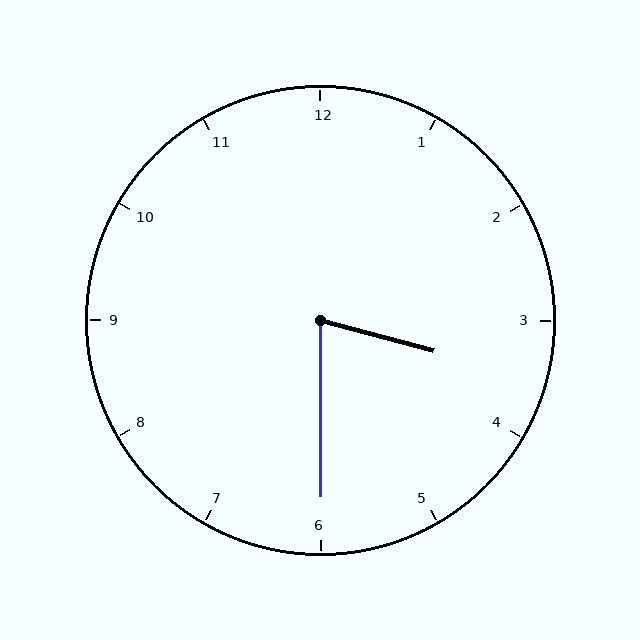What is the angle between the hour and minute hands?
Approximately 75 degrees.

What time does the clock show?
3:30.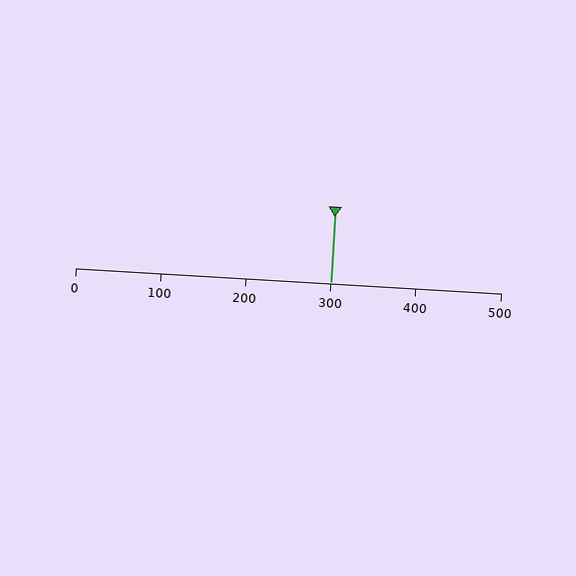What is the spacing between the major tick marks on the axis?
The major ticks are spaced 100 apart.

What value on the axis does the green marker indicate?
The marker indicates approximately 300.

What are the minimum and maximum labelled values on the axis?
The axis runs from 0 to 500.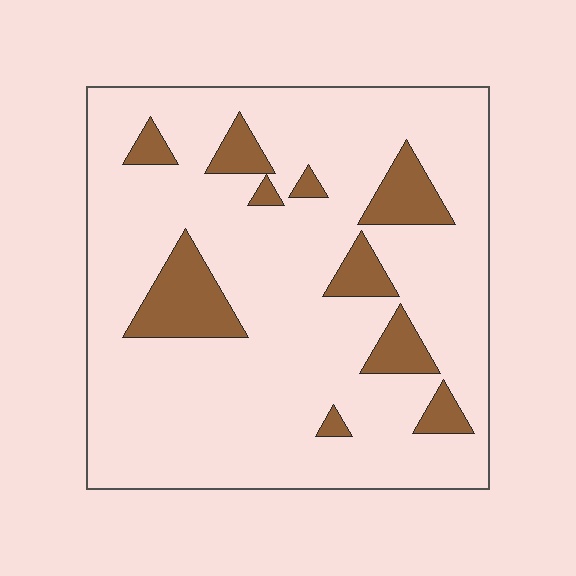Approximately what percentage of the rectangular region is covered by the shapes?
Approximately 15%.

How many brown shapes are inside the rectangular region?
10.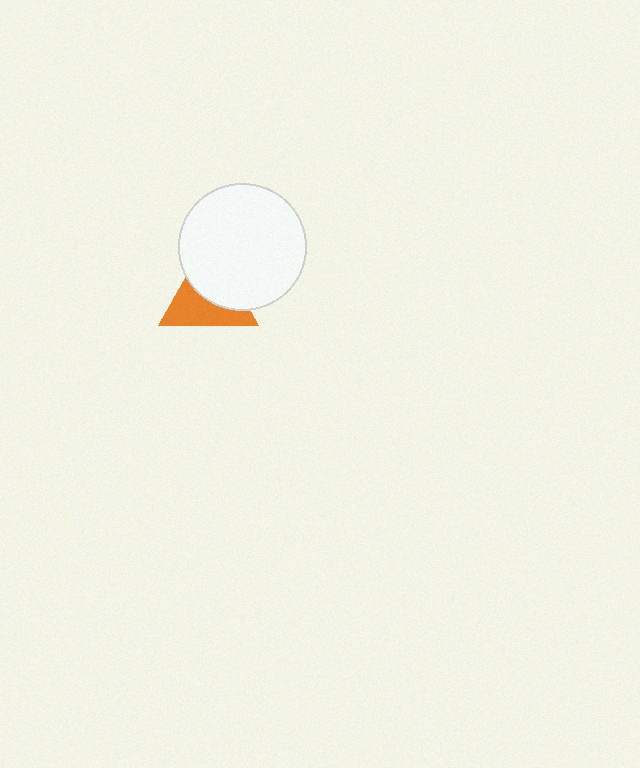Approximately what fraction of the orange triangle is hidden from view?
Roughly 50% of the orange triangle is hidden behind the white circle.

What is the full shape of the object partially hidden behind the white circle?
The partially hidden object is an orange triangle.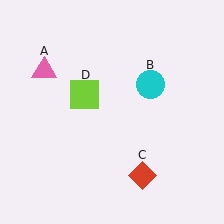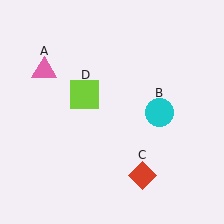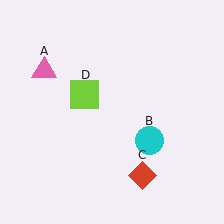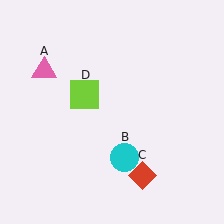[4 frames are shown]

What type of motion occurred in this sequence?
The cyan circle (object B) rotated clockwise around the center of the scene.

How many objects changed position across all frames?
1 object changed position: cyan circle (object B).